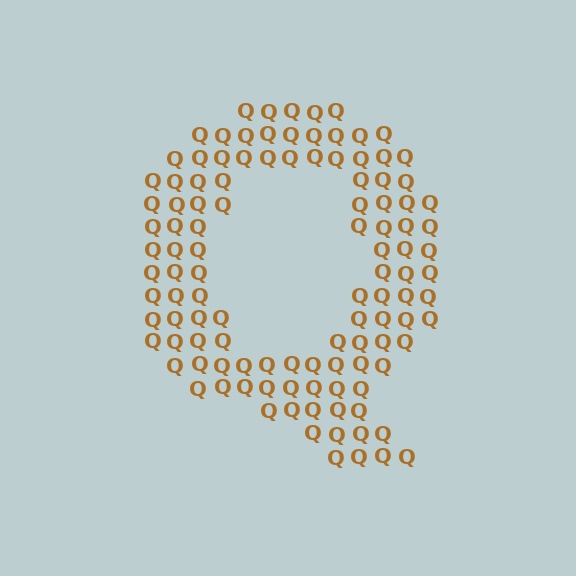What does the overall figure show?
The overall figure shows the letter Q.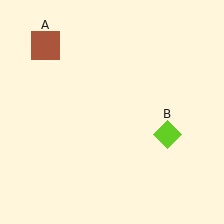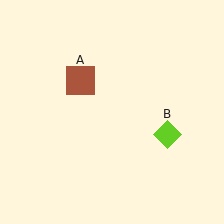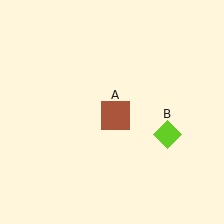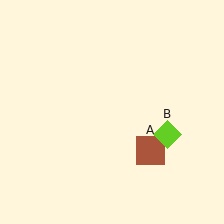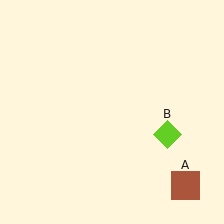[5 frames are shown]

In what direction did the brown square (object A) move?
The brown square (object A) moved down and to the right.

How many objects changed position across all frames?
1 object changed position: brown square (object A).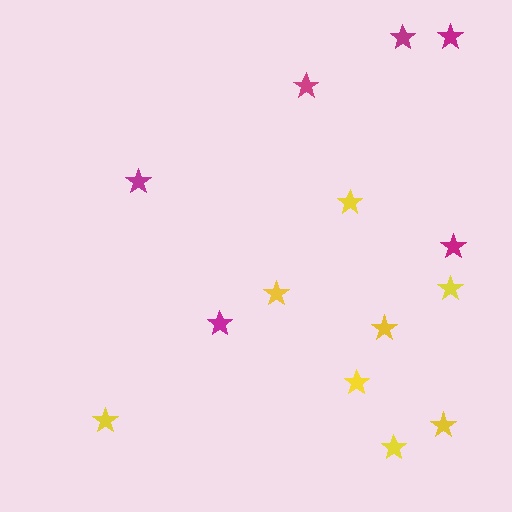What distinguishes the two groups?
There are 2 groups: one group of magenta stars (6) and one group of yellow stars (8).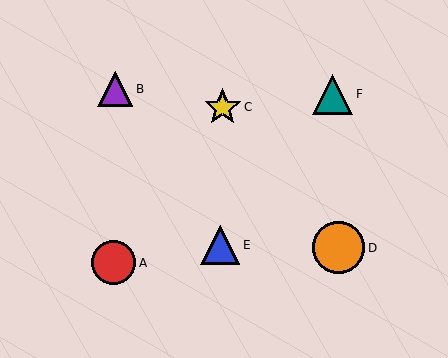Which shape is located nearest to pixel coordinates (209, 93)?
The yellow star (labeled C) at (223, 107) is nearest to that location.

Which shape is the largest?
The orange circle (labeled D) is the largest.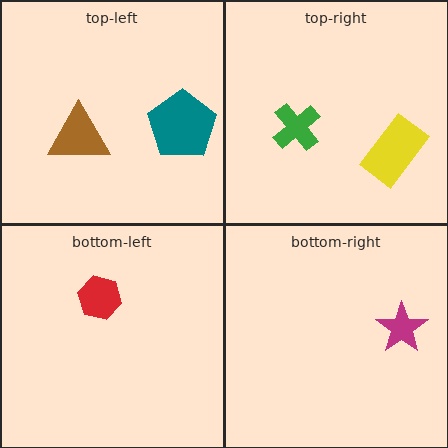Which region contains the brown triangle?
The top-left region.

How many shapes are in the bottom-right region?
1.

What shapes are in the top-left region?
The brown triangle, the teal pentagon.